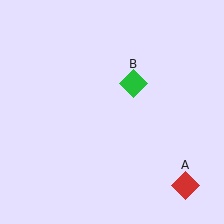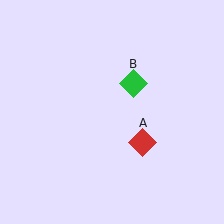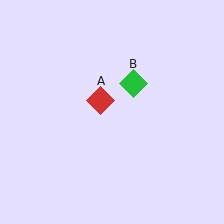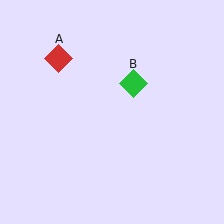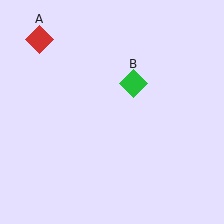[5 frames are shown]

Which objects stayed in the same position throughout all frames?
Green diamond (object B) remained stationary.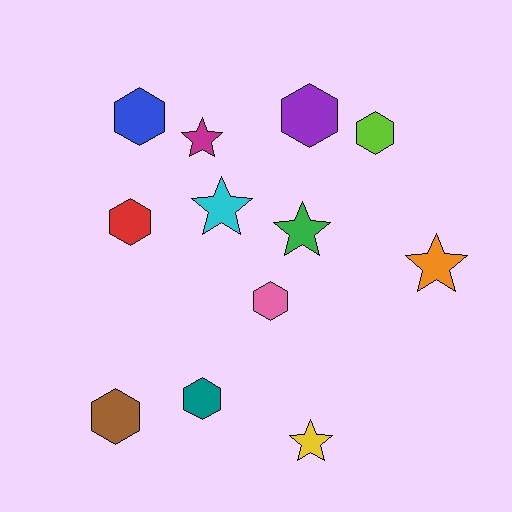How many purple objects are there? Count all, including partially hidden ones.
There is 1 purple object.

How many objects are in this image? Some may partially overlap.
There are 12 objects.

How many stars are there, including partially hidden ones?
There are 5 stars.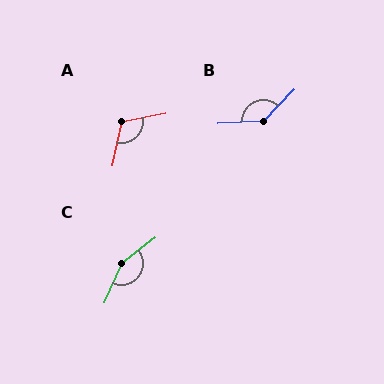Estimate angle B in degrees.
Approximately 138 degrees.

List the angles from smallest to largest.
A (113°), B (138°), C (152°).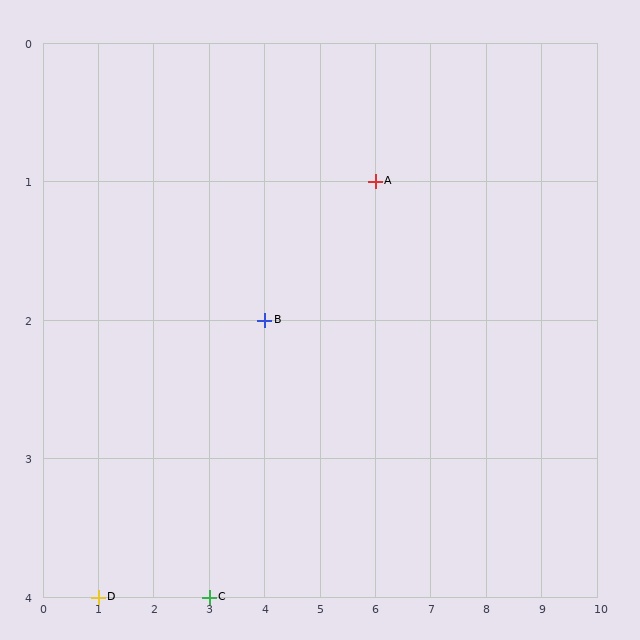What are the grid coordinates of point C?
Point C is at grid coordinates (3, 4).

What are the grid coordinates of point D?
Point D is at grid coordinates (1, 4).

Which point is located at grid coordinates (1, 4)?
Point D is at (1, 4).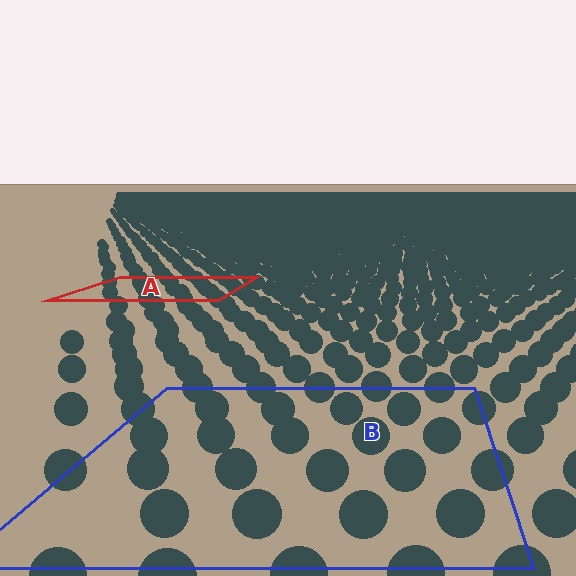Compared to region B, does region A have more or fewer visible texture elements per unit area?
Region A has more texture elements per unit area — they are packed more densely because it is farther away.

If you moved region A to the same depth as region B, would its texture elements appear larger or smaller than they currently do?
They would appear larger. At a closer depth, the same texture elements are projected at a bigger on-screen size.